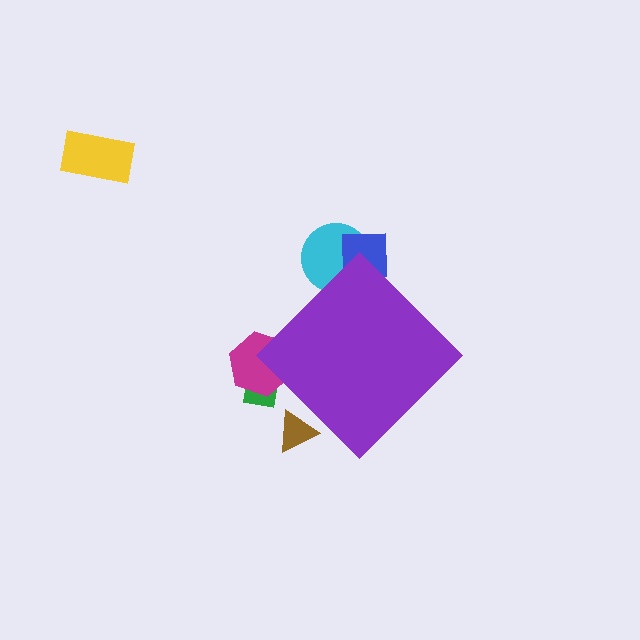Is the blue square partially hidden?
Yes, the blue square is partially hidden behind the purple diamond.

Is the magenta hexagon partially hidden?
Yes, the magenta hexagon is partially hidden behind the purple diamond.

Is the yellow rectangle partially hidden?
No, the yellow rectangle is fully visible.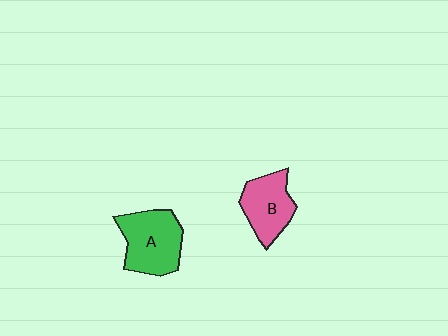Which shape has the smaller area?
Shape B (pink).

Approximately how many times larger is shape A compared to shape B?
Approximately 1.2 times.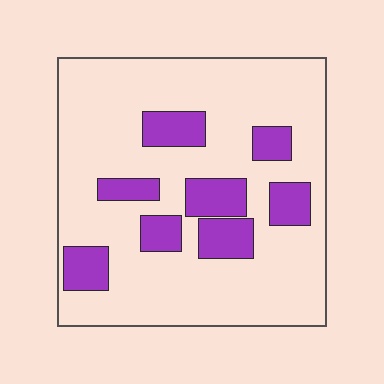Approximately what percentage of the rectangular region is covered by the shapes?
Approximately 20%.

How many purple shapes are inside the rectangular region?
8.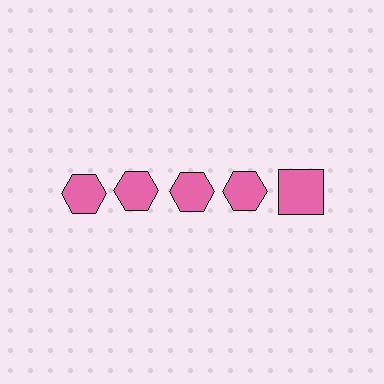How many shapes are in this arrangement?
There are 5 shapes arranged in a grid pattern.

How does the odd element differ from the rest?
It has a different shape: square instead of hexagon.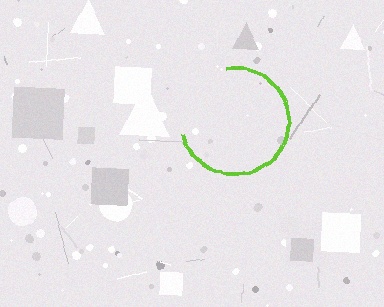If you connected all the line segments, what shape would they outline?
They would outline a circle.